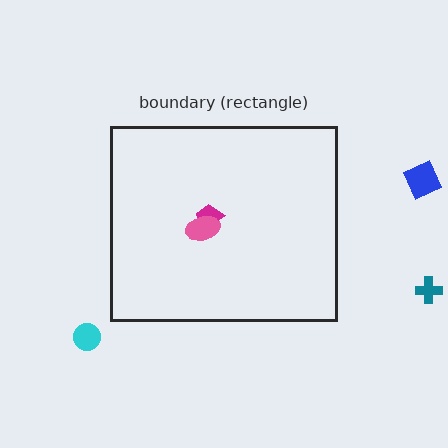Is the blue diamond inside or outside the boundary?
Outside.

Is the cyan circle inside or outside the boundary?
Outside.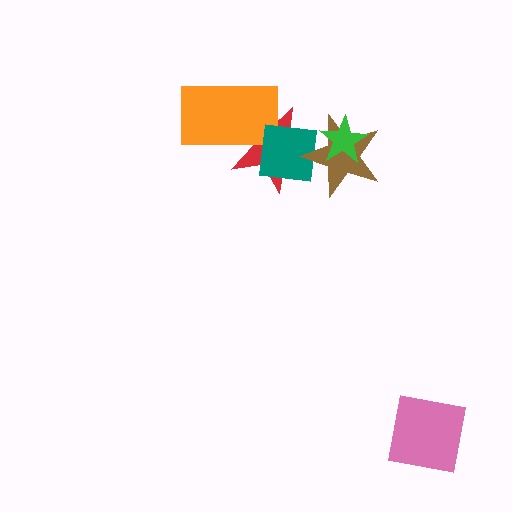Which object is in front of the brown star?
The green star is in front of the brown star.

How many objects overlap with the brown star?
3 objects overlap with the brown star.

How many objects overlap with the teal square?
3 objects overlap with the teal square.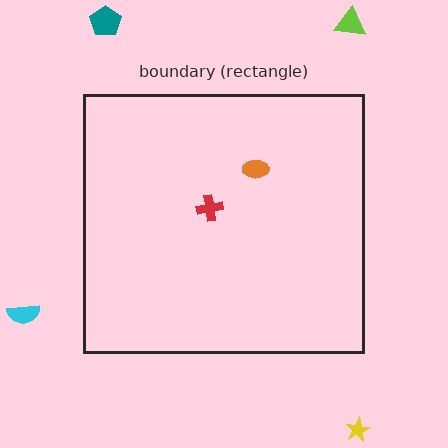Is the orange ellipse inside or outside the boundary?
Inside.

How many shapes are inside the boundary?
2 inside, 4 outside.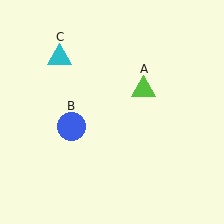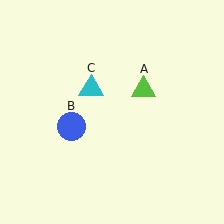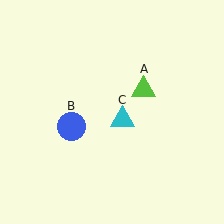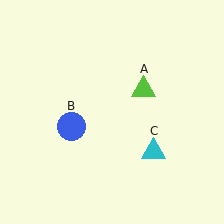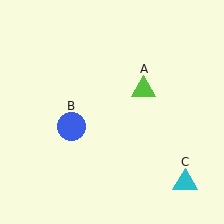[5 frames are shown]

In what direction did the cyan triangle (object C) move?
The cyan triangle (object C) moved down and to the right.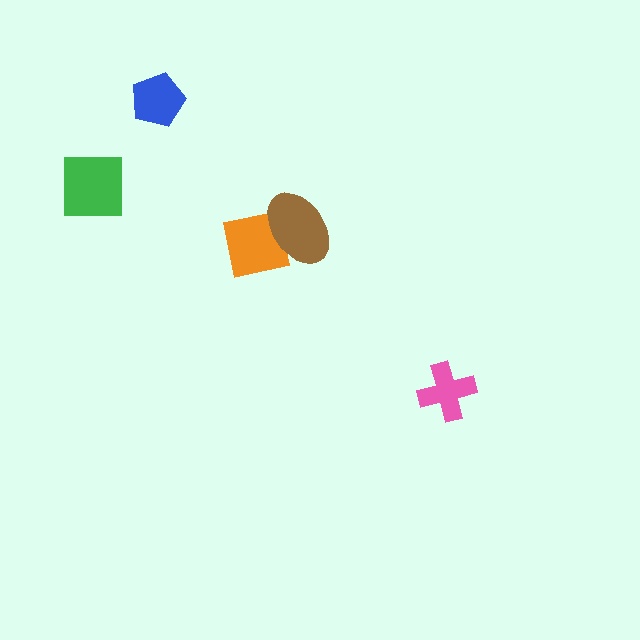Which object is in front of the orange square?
The brown ellipse is in front of the orange square.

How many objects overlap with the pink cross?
0 objects overlap with the pink cross.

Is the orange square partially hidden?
Yes, it is partially covered by another shape.